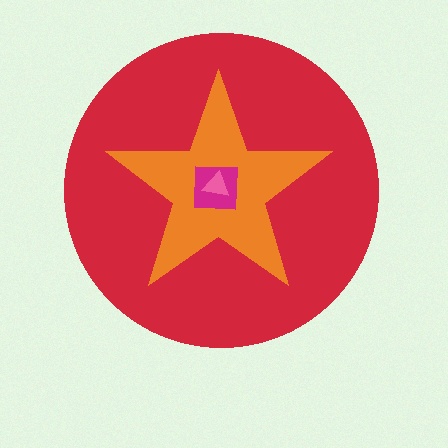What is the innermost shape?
The pink triangle.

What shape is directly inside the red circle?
The orange star.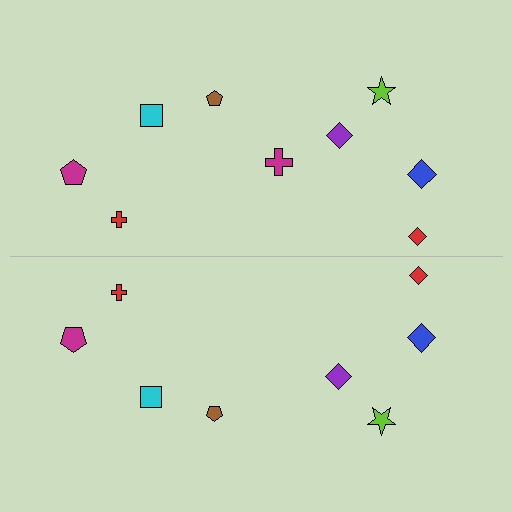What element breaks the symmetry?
A magenta cross is missing from the bottom side.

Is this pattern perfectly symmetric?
No, the pattern is not perfectly symmetric. A magenta cross is missing from the bottom side.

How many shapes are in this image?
There are 17 shapes in this image.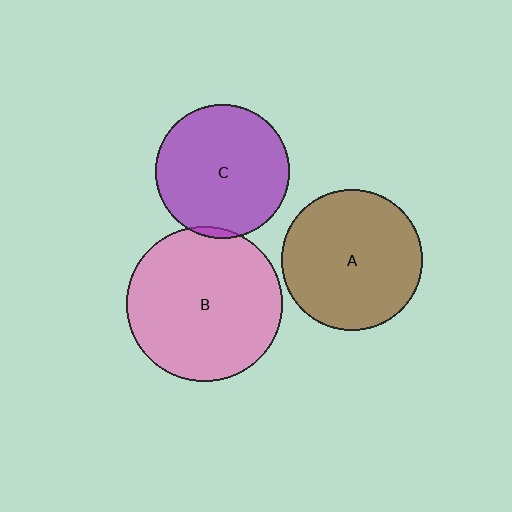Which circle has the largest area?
Circle B (pink).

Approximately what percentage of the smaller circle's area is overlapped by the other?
Approximately 5%.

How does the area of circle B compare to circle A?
Approximately 1.2 times.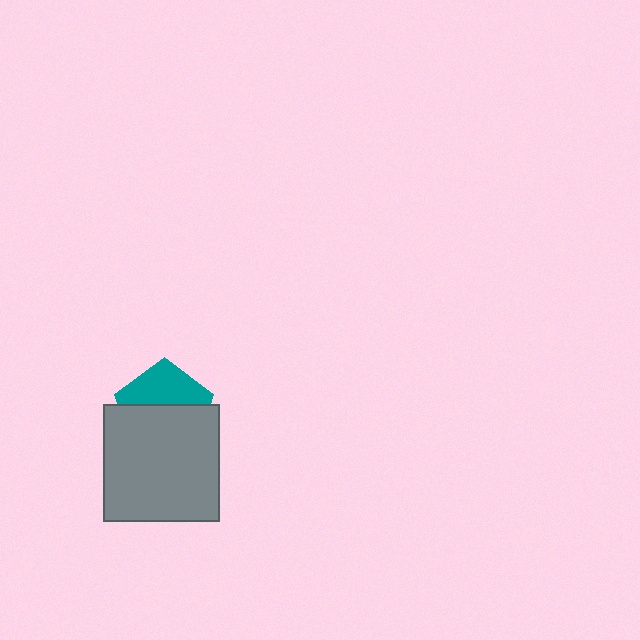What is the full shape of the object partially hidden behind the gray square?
The partially hidden object is a teal pentagon.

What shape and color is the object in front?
The object in front is a gray square.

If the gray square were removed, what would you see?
You would see the complete teal pentagon.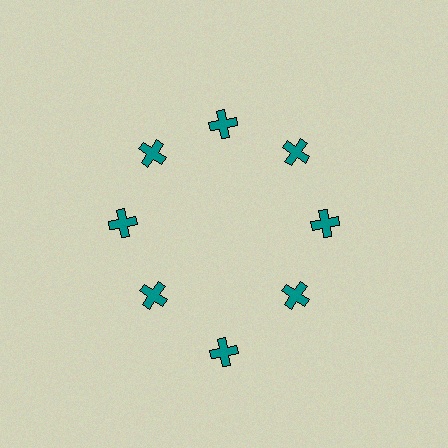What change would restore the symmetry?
The symmetry would be restored by moving it inward, back onto the ring so that all 8 crosses sit at equal angles and equal distance from the center.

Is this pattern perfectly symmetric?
No. The 8 teal crosses are arranged in a ring, but one element near the 6 o'clock position is pushed outward from the center, breaking the 8-fold rotational symmetry.